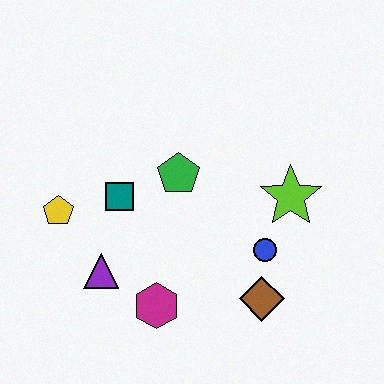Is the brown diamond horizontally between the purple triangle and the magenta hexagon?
No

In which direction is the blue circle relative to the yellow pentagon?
The blue circle is to the right of the yellow pentagon.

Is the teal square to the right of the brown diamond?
No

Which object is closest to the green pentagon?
The teal square is closest to the green pentagon.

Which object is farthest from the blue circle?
The yellow pentagon is farthest from the blue circle.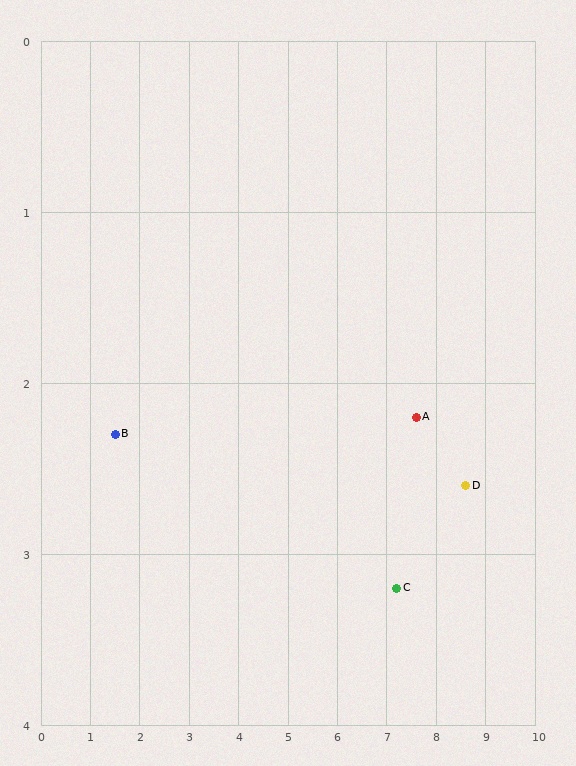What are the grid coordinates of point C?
Point C is at approximately (7.2, 3.2).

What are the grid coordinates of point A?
Point A is at approximately (7.6, 2.2).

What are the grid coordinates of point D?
Point D is at approximately (8.6, 2.6).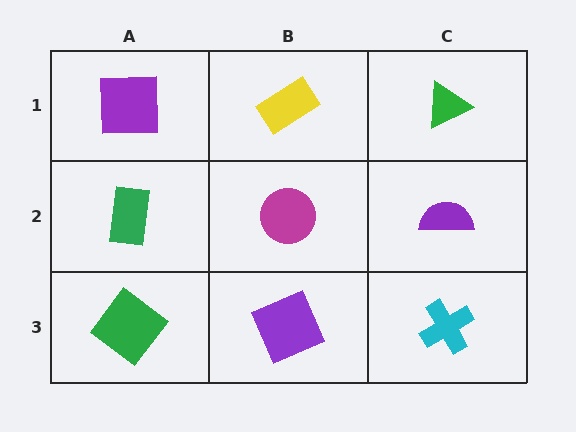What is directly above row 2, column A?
A purple square.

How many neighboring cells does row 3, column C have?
2.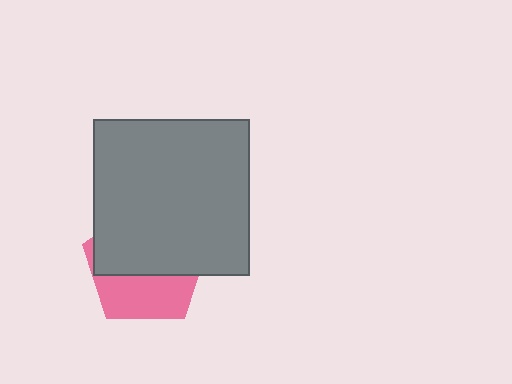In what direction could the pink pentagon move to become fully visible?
The pink pentagon could move down. That would shift it out from behind the gray square entirely.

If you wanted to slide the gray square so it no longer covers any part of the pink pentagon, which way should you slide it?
Slide it up — that is the most direct way to separate the two shapes.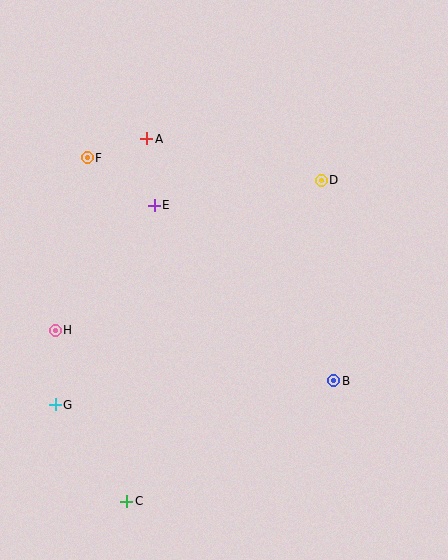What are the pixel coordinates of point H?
Point H is at (55, 330).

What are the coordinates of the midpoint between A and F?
The midpoint between A and F is at (117, 148).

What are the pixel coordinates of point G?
Point G is at (55, 405).